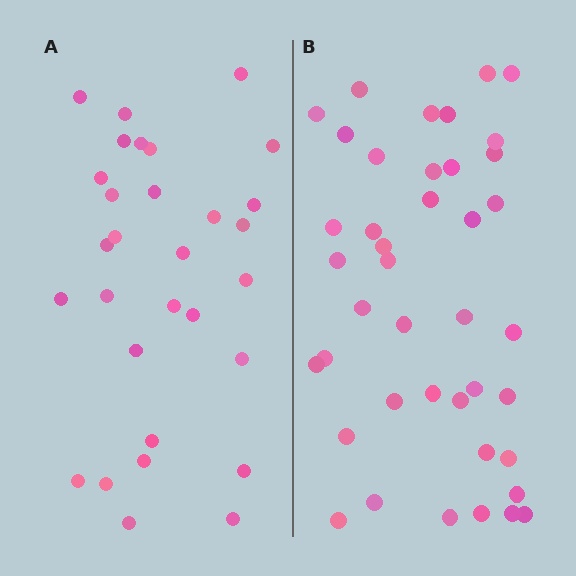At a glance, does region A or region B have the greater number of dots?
Region B (the right region) has more dots.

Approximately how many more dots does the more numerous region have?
Region B has roughly 12 or so more dots than region A.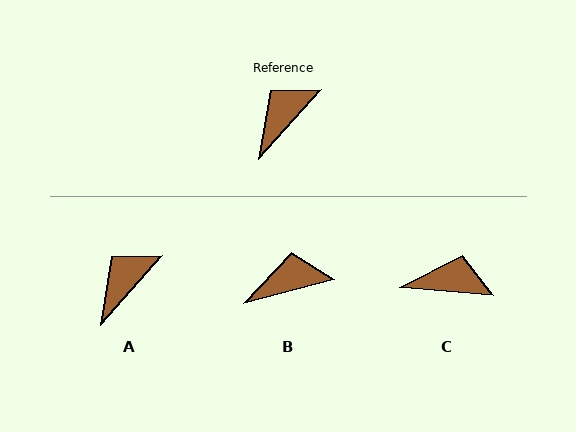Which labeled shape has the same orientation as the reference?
A.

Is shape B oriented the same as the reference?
No, it is off by about 33 degrees.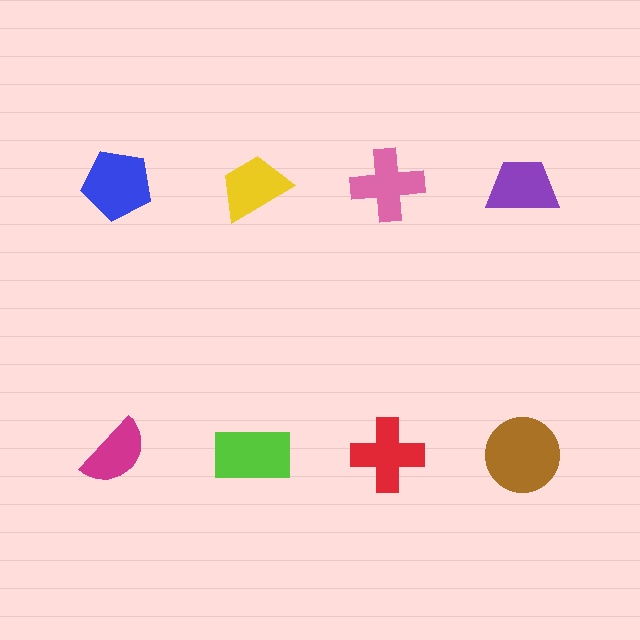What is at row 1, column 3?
A pink cross.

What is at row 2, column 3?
A red cross.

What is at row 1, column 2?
A yellow trapezoid.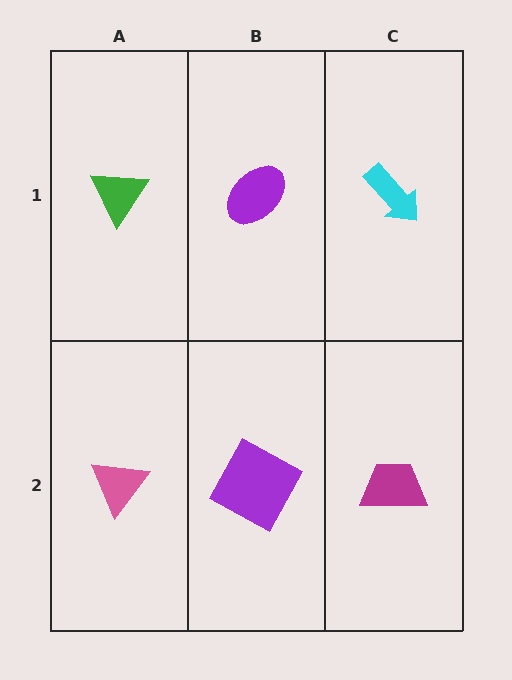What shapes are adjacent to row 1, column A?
A pink triangle (row 2, column A), a purple ellipse (row 1, column B).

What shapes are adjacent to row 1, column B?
A purple square (row 2, column B), a green triangle (row 1, column A), a cyan arrow (row 1, column C).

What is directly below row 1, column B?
A purple square.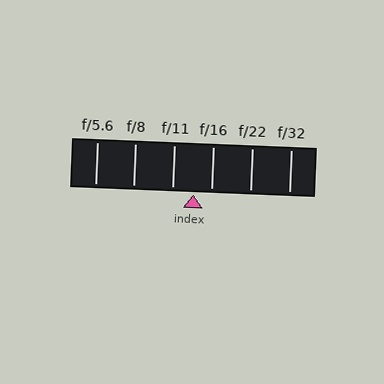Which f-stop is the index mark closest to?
The index mark is closest to f/16.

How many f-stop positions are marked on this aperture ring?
There are 6 f-stop positions marked.